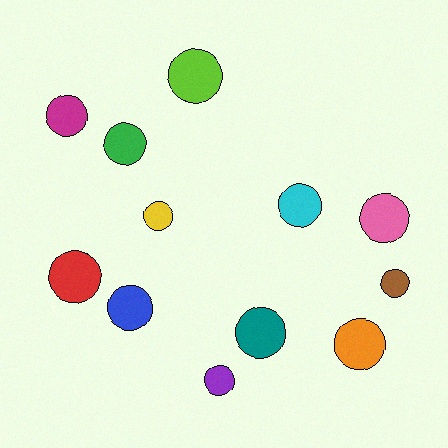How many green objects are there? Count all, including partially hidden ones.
There is 1 green object.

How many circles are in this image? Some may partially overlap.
There are 12 circles.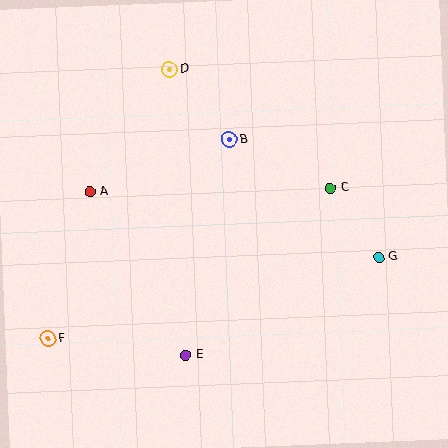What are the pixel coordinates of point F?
Point F is at (48, 338).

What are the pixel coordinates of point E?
Point E is at (186, 355).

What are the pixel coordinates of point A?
Point A is at (90, 192).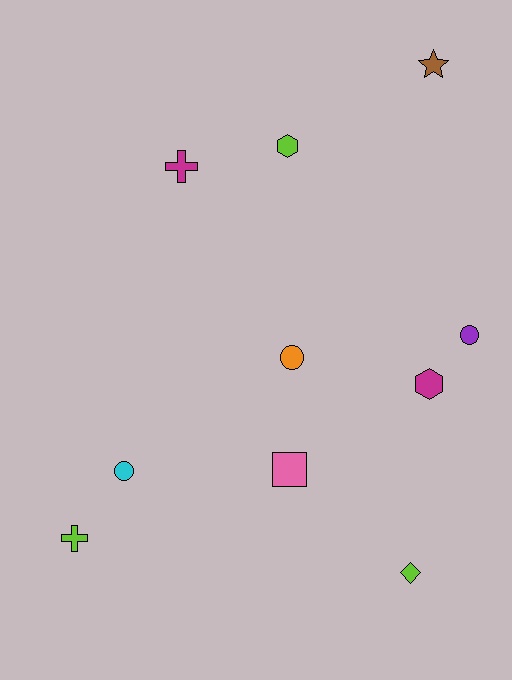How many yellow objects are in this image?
There are no yellow objects.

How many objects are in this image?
There are 10 objects.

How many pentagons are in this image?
There are no pentagons.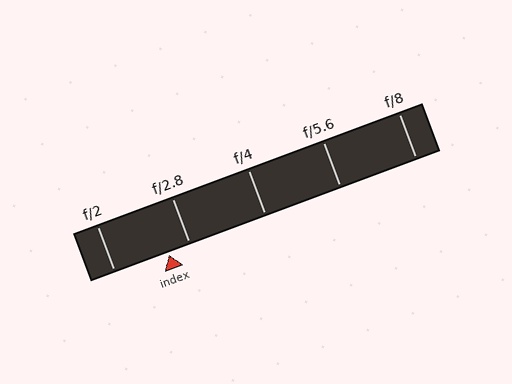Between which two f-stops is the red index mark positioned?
The index mark is between f/2 and f/2.8.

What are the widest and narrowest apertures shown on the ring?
The widest aperture shown is f/2 and the narrowest is f/8.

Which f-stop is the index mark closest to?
The index mark is closest to f/2.8.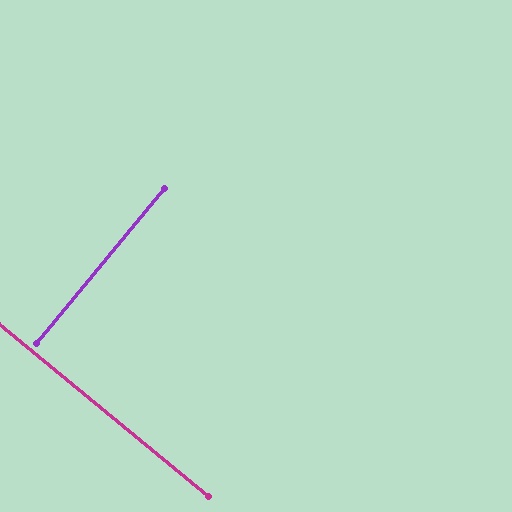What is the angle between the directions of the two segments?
Approximately 90 degrees.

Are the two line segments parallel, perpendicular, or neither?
Perpendicular — they meet at approximately 90°.